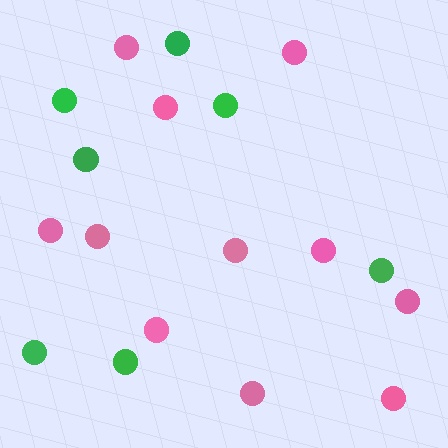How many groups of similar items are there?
There are 2 groups: one group of pink circles (11) and one group of green circles (7).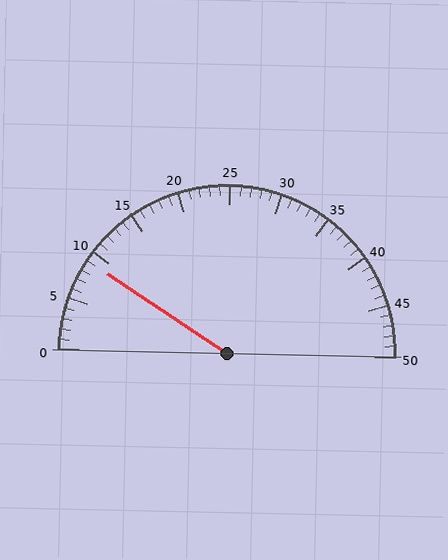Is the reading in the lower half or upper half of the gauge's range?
The reading is in the lower half of the range (0 to 50).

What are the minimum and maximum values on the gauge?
The gauge ranges from 0 to 50.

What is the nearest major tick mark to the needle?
The nearest major tick mark is 10.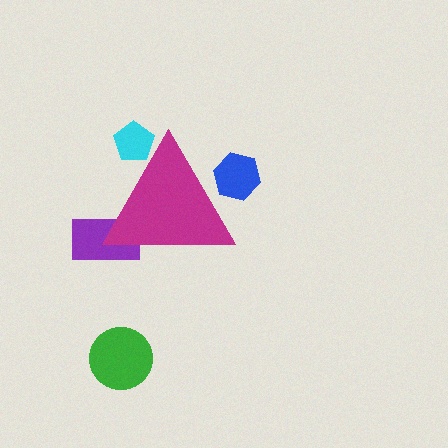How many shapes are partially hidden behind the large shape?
3 shapes are partially hidden.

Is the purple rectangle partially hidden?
Yes, the purple rectangle is partially hidden behind the magenta triangle.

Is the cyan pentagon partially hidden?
Yes, the cyan pentagon is partially hidden behind the magenta triangle.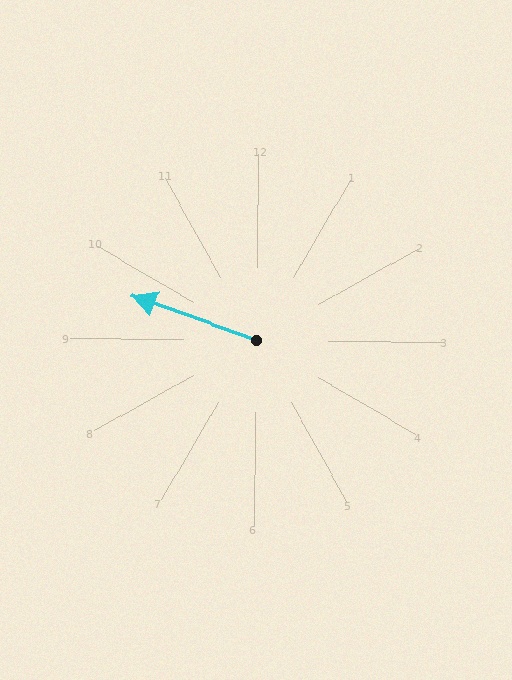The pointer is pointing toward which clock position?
Roughly 10 o'clock.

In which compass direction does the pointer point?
West.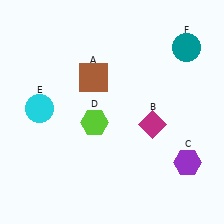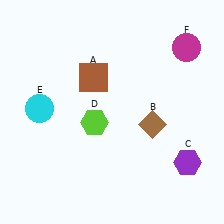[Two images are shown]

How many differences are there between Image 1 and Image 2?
There are 2 differences between the two images.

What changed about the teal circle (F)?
In Image 1, F is teal. In Image 2, it changed to magenta.